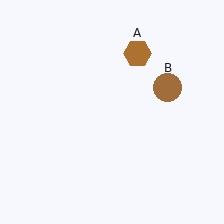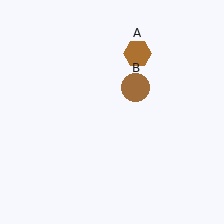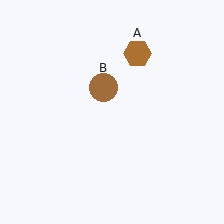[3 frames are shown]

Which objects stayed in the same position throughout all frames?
Brown hexagon (object A) remained stationary.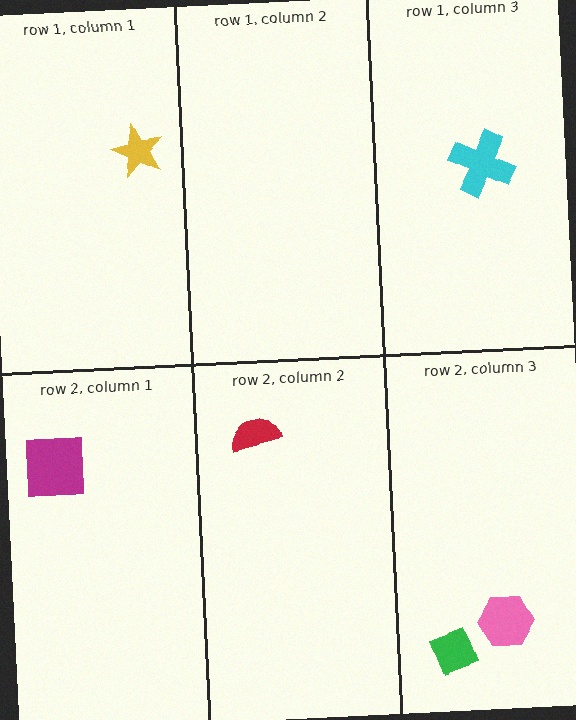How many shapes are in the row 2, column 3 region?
2.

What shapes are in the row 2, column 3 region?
The green diamond, the pink hexagon.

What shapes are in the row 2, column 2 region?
The red semicircle.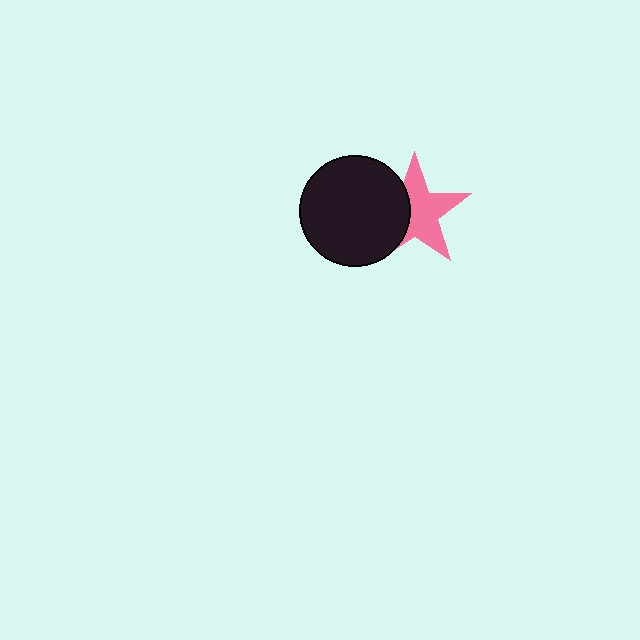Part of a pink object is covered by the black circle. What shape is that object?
It is a star.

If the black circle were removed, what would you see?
You would see the complete pink star.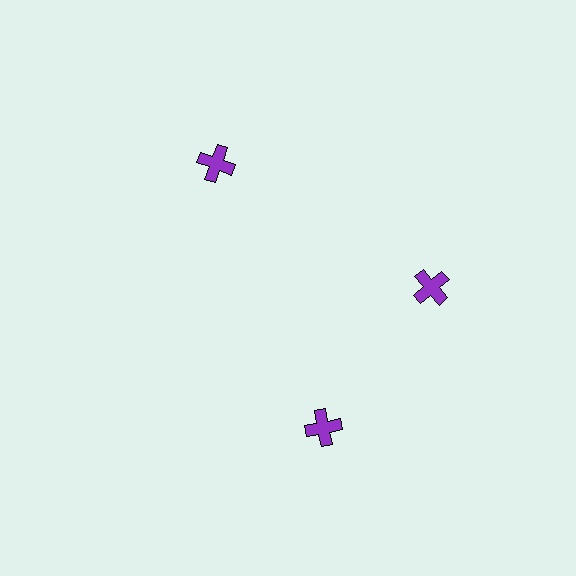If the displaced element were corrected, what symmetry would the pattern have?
It would have 3-fold rotational symmetry — the pattern would map onto itself every 120 degrees.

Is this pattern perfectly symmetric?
No. The 3 purple crosses are arranged in a ring, but one element near the 7 o'clock position is rotated out of alignment along the ring, breaking the 3-fold rotational symmetry.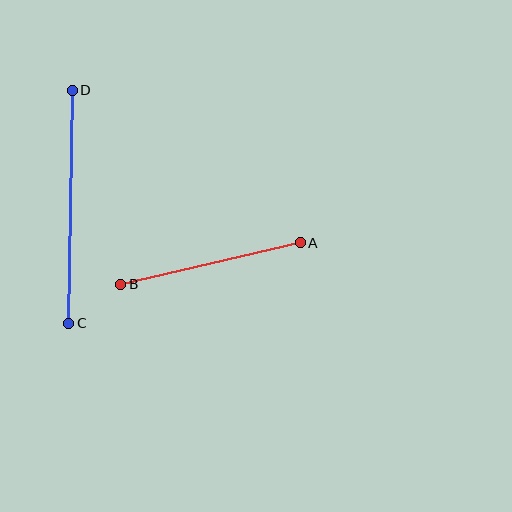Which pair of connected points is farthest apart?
Points C and D are farthest apart.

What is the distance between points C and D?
The distance is approximately 233 pixels.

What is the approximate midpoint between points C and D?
The midpoint is at approximately (71, 207) pixels.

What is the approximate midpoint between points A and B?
The midpoint is at approximately (210, 264) pixels.